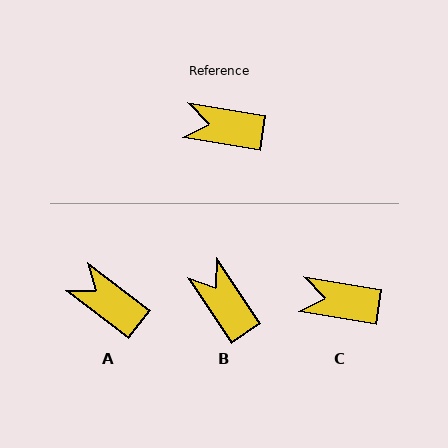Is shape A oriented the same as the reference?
No, it is off by about 28 degrees.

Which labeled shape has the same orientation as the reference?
C.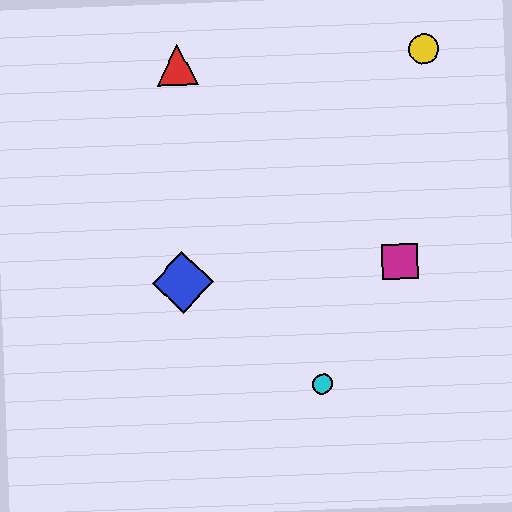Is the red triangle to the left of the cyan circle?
Yes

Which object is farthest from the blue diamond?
The yellow circle is farthest from the blue diamond.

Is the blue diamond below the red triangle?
Yes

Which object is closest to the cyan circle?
The magenta square is closest to the cyan circle.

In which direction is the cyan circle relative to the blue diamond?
The cyan circle is to the right of the blue diamond.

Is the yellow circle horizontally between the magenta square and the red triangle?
No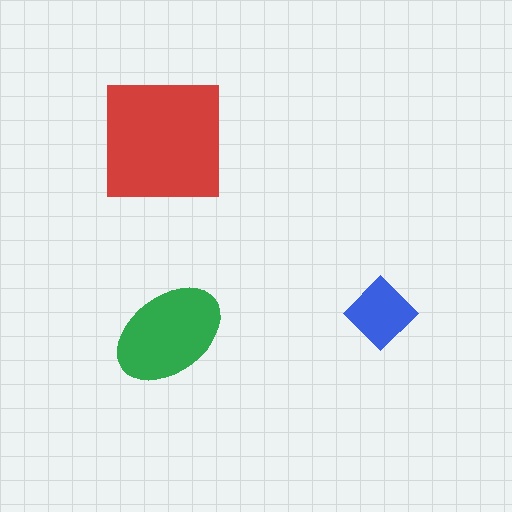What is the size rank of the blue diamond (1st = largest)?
3rd.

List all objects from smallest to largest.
The blue diamond, the green ellipse, the red square.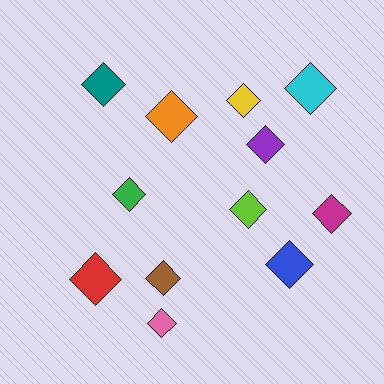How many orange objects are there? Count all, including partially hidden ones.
There is 1 orange object.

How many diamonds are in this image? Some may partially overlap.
There are 12 diamonds.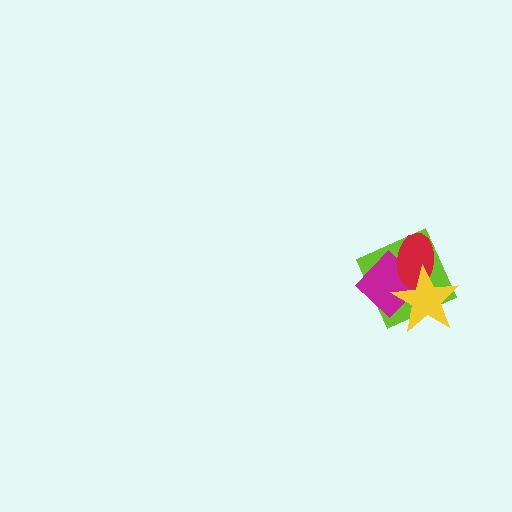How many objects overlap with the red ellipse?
3 objects overlap with the red ellipse.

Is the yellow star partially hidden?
No, no other shape covers it.